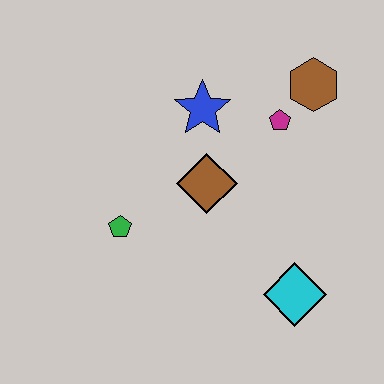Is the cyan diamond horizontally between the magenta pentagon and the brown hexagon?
Yes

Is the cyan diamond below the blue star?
Yes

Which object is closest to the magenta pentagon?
The brown hexagon is closest to the magenta pentagon.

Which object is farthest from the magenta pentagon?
The green pentagon is farthest from the magenta pentagon.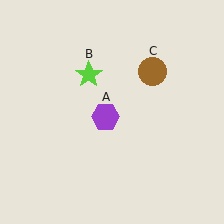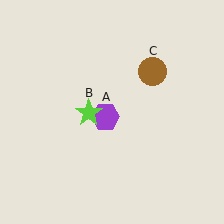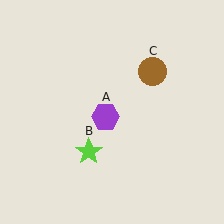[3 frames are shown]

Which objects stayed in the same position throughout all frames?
Purple hexagon (object A) and brown circle (object C) remained stationary.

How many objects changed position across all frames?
1 object changed position: lime star (object B).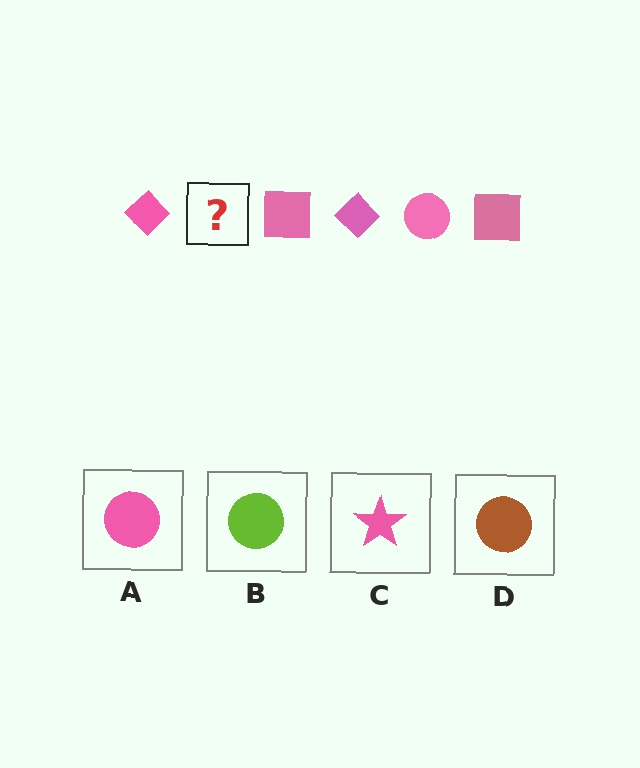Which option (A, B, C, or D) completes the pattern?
A.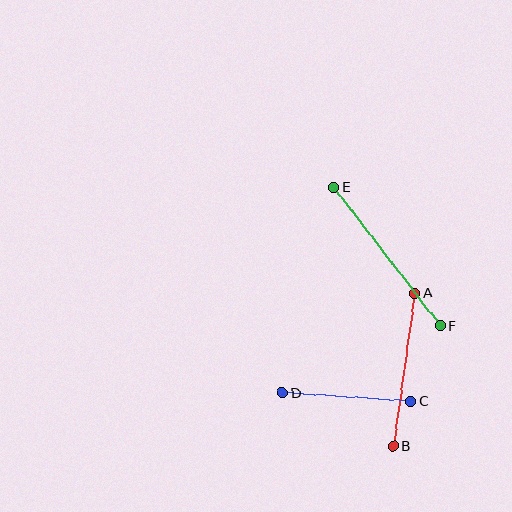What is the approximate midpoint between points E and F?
The midpoint is at approximately (387, 257) pixels.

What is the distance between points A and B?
The distance is approximately 155 pixels.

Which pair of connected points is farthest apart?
Points E and F are farthest apart.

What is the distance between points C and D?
The distance is approximately 129 pixels.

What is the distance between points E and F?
The distance is approximately 175 pixels.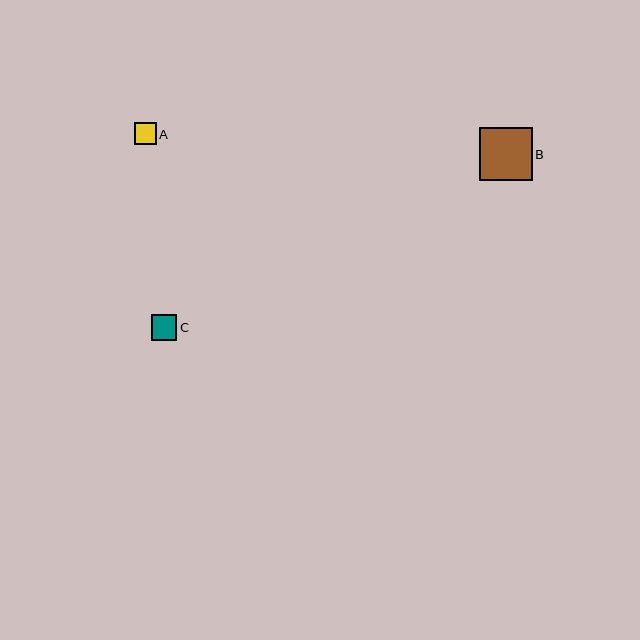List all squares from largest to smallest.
From largest to smallest: B, C, A.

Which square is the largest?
Square B is the largest with a size of approximately 53 pixels.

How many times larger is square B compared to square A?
Square B is approximately 2.4 times the size of square A.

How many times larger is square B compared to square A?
Square B is approximately 2.4 times the size of square A.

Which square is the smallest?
Square A is the smallest with a size of approximately 22 pixels.